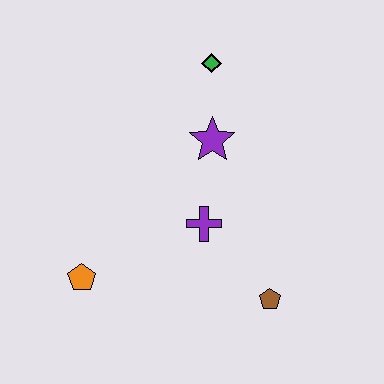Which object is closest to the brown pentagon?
The purple cross is closest to the brown pentagon.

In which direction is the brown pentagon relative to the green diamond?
The brown pentagon is below the green diamond.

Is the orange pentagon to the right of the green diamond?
No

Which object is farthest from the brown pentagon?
The green diamond is farthest from the brown pentagon.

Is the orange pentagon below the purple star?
Yes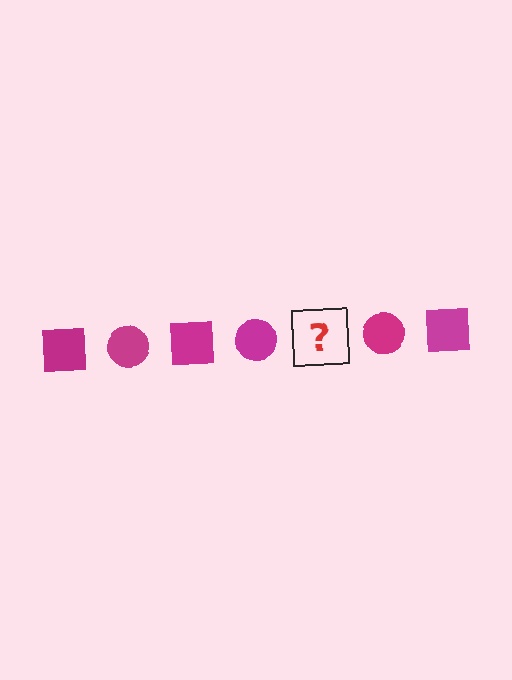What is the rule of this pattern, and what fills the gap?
The rule is that the pattern cycles through square, circle shapes in magenta. The gap should be filled with a magenta square.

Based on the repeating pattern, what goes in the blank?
The blank should be a magenta square.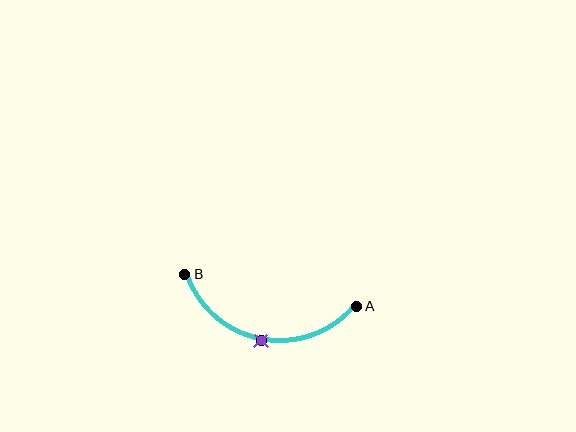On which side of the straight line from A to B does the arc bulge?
The arc bulges below the straight line connecting A and B.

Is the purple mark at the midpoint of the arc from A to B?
Yes. The purple mark lies on the arc at equal arc-length from both A and B — it is the arc midpoint.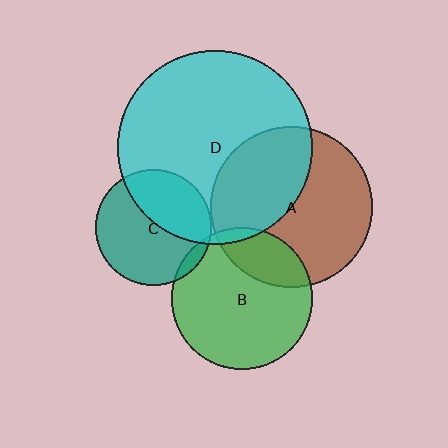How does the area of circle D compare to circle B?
Approximately 1.9 times.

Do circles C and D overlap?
Yes.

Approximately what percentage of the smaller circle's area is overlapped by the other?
Approximately 40%.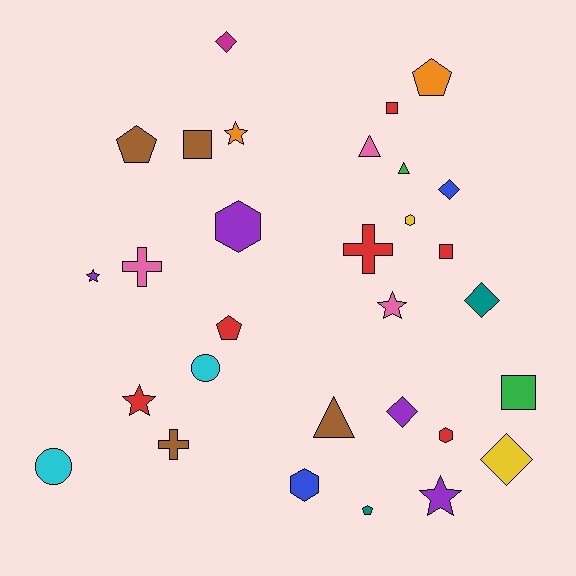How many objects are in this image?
There are 30 objects.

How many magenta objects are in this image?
There is 1 magenta object.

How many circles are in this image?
There are 2 circles.